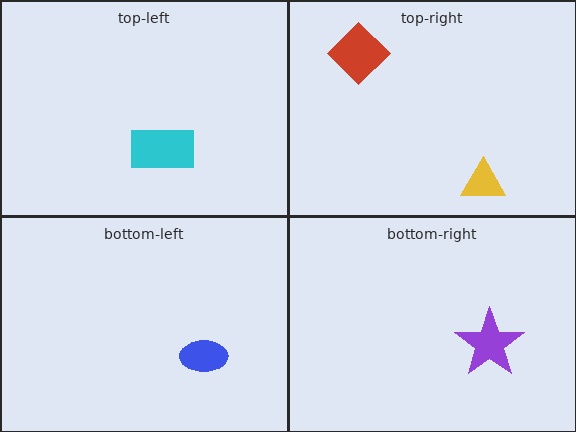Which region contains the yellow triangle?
The top-right region.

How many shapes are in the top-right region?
2.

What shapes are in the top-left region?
The cyan rectangle.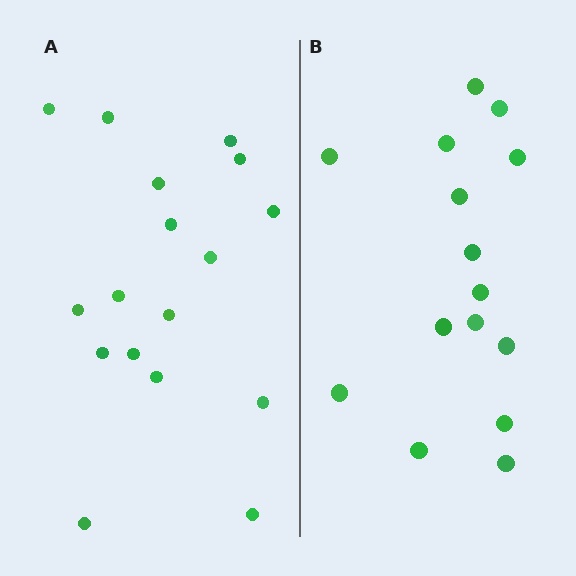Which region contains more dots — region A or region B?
Region A (the left region) has more dots.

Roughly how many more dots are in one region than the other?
Region A has just a few more — roughly 2 or 3 more dots than region B.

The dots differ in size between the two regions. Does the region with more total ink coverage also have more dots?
No. Region B has more total ink coverage because its dots are larger, but region A actually contains more individual dots. Total area can be misleading — the number of items is what matters here.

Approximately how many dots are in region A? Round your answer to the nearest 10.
About 20 dots. (The exact count is 17, which rounds to 20.)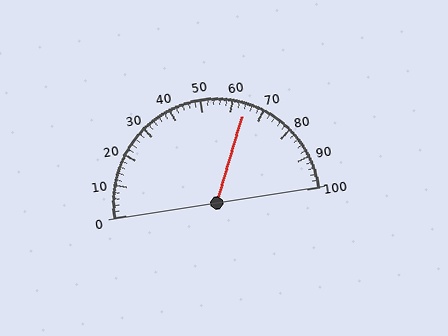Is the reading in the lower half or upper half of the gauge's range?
The reading is in the upper half of the range (0 to 100).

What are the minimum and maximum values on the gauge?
The gauge ranges from 0 to 100.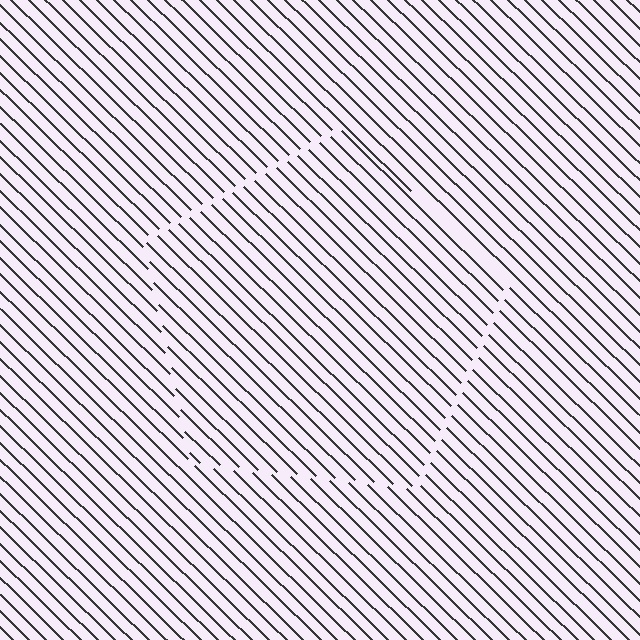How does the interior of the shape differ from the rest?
The interior of the shape contains the same grating, shifted by half a period — the contour is defined by the phase discontinuity where line-ends from the inner and outer gratings abut.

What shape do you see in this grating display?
An illusory pentagon. The interior of the shape contains the same grating, shifted by half a period — the contour is defined by the phase discontinuity where line-ends from the inner and outer gratings abut.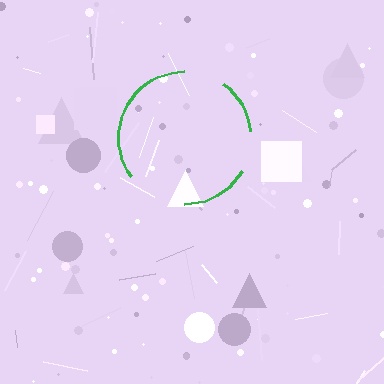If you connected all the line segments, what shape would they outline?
They would outline a circle.